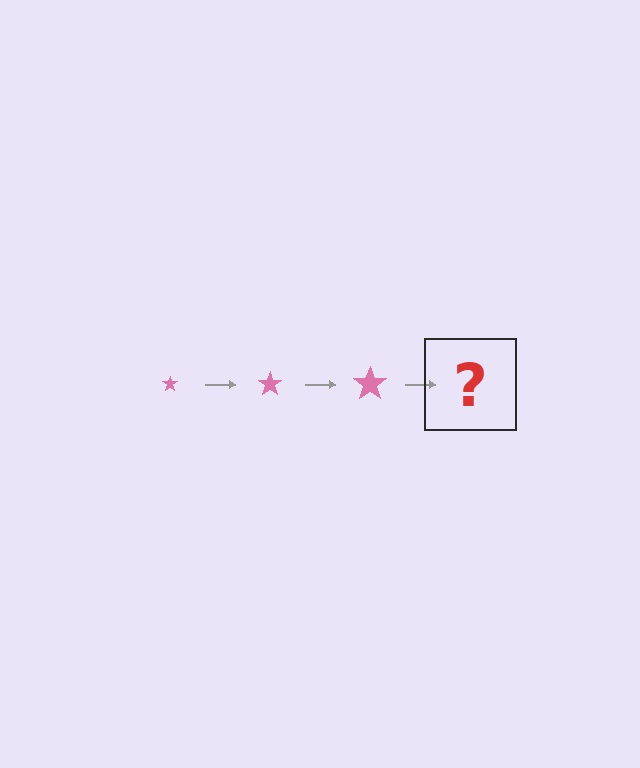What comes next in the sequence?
The next element should be a pink star, larger than the previous one.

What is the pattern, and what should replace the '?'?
The pattern is that the star gets progressively larger each step. The '?' should be a pink star, larger than the previous one.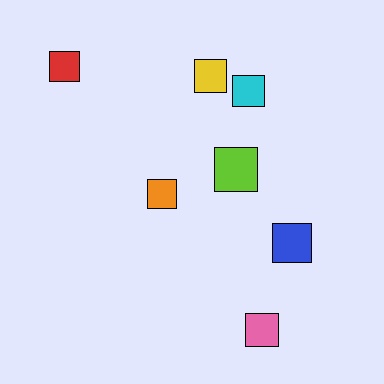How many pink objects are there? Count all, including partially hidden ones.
There is 1 pink object.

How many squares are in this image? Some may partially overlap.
There are 7 squares.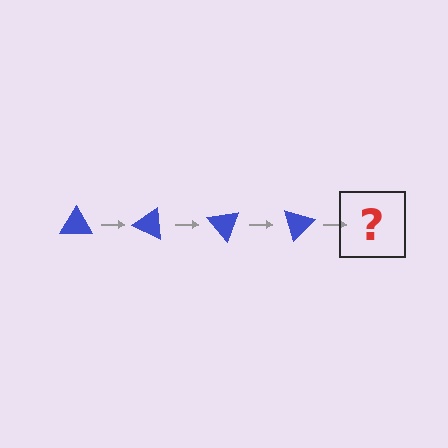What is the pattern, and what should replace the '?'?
The pattern is that the triangle rotates 25 degrees each step. The '?' should be a blue triangle rotated 100 degrees.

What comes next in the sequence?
The next element should be a blue triangle rotated 100 degrees.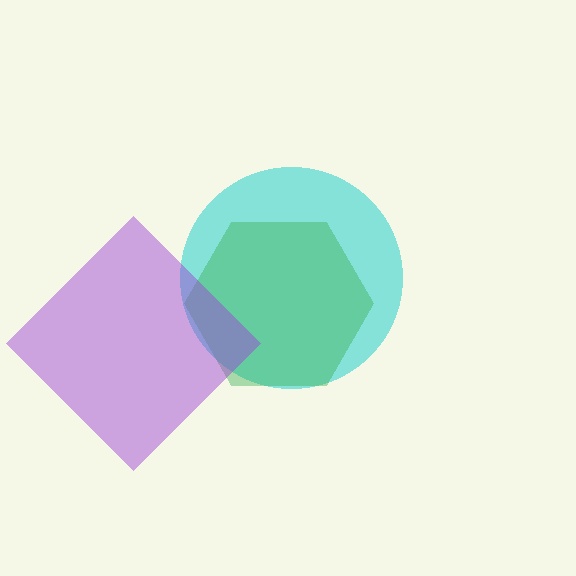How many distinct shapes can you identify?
There are 3 distinct shapes: a cyan circle, a green hexagon, a purple diamond.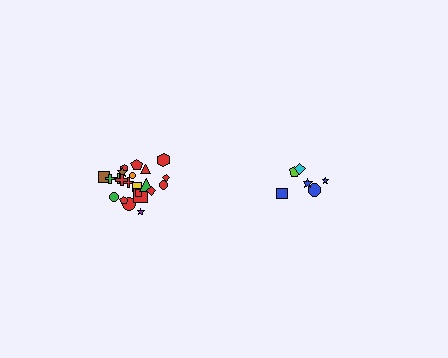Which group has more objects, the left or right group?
The left group.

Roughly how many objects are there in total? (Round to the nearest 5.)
Roughly 30 objects in total.